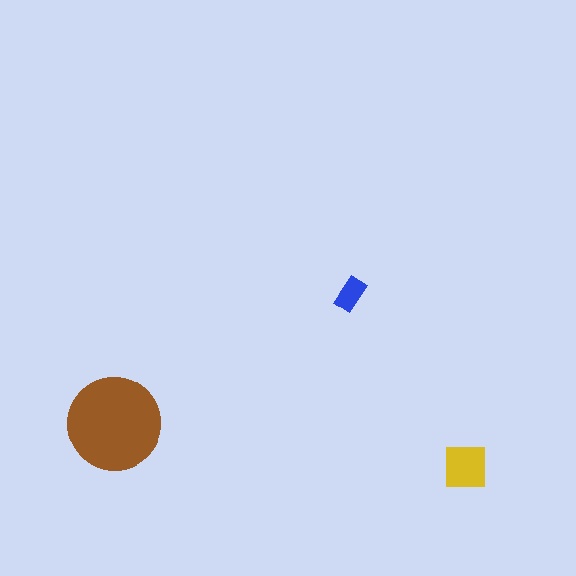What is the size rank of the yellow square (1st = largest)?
2nd.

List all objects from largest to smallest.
The brown circle, the yellow square, the blue rectangle.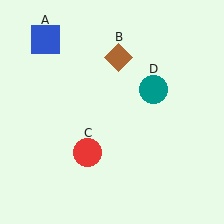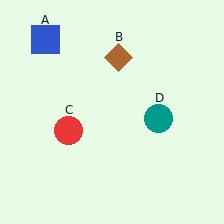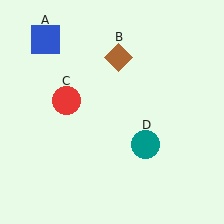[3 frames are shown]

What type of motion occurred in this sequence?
The red circle (object C), teal circle (object D) rotated clockwise around the center of the scene.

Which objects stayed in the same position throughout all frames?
Blue square (object A) and brown diamond (object B) remained stationary.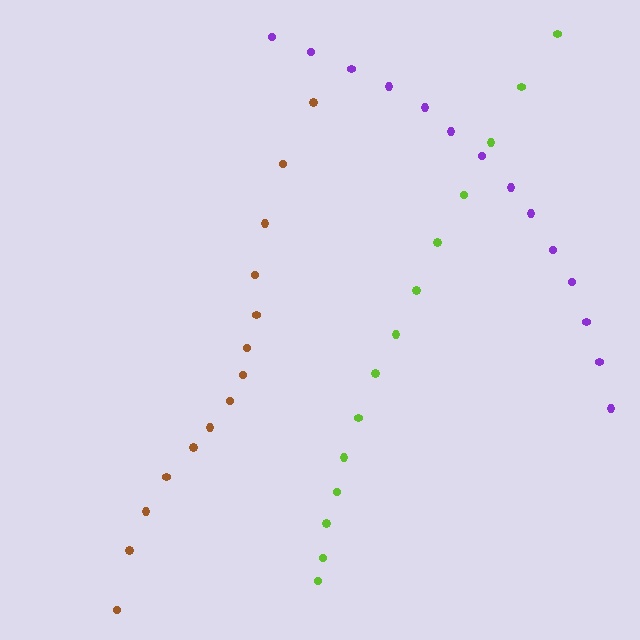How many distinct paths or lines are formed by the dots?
There are 3 distinct paths.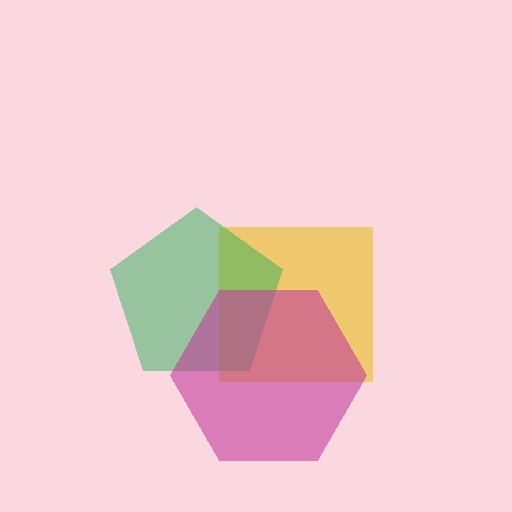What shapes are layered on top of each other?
The layered shapes are: a yellow square, a green pentagon, a magenta hexagon.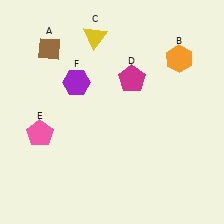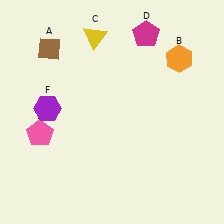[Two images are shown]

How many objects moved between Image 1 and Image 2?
2 objects moved between the two images.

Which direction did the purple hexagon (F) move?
The purple hexagon (F) moved left.